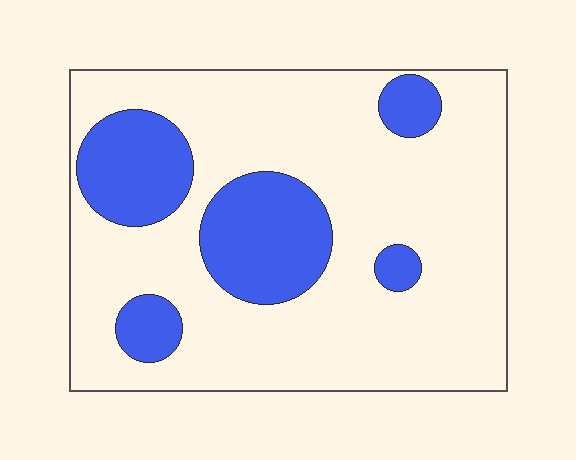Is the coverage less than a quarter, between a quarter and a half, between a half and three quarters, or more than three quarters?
Less than a quarter.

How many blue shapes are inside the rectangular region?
5.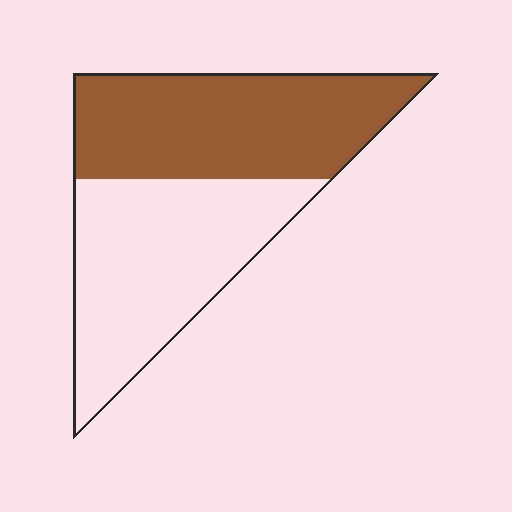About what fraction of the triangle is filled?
About one half (1/2).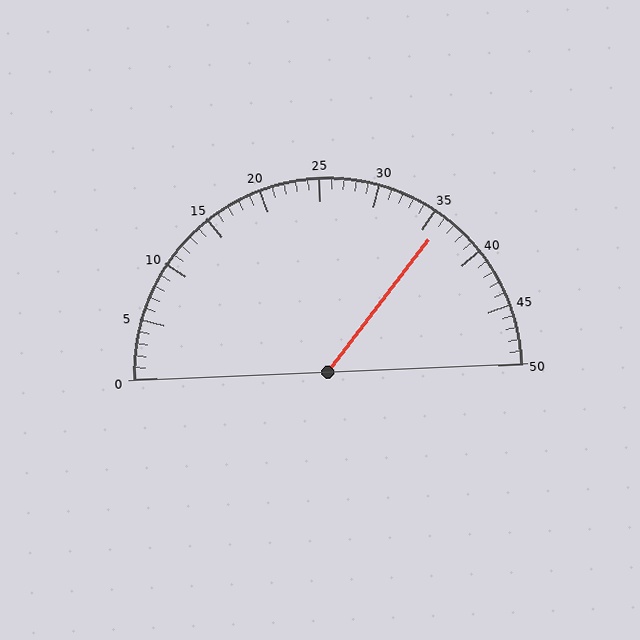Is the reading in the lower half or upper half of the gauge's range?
The reading is in the upper half of the range (0 to 50).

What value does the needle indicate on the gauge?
The needle indicates approximately 36.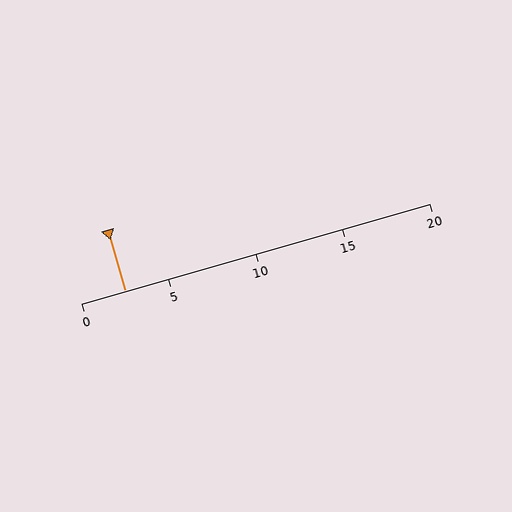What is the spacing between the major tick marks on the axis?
The major ticks are spaced 5 apart.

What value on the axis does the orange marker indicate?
The marker indicates approximately 2.5.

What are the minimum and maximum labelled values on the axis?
The axis runs from 0 to 20.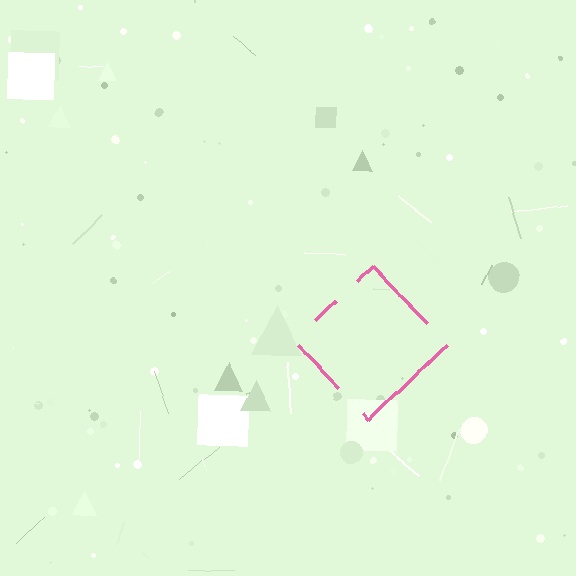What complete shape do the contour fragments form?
The contour fragments form a diamond.